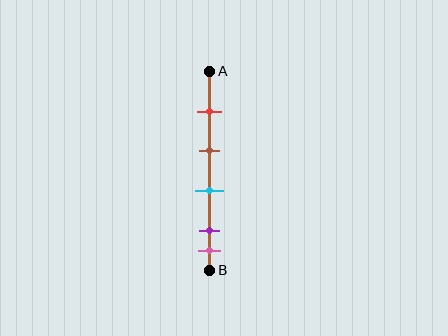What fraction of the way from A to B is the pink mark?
The pink mark is approximately 90% (0.9) of the way from A to B.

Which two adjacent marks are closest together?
The purple and pink marks are the closest adjacent pair.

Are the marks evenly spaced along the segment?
No, the marks are not evenly spaced.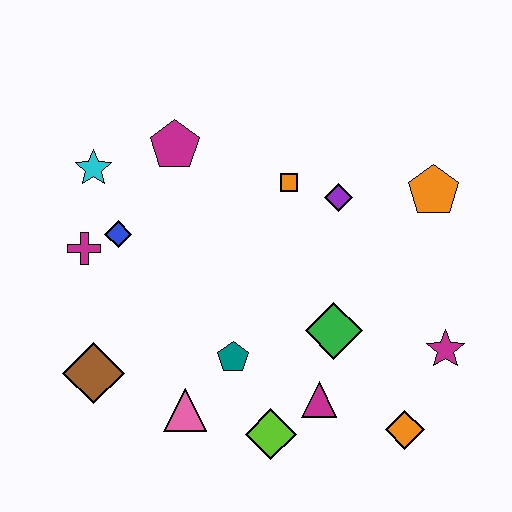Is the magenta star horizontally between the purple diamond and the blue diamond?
No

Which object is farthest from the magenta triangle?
The cyan star is farthest from the magenta triangle.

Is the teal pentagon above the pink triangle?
Yes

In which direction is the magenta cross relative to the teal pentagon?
The magenta cross is to the left of the teal pentagon.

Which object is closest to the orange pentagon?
The purple diamond is closest to the orange pentagon.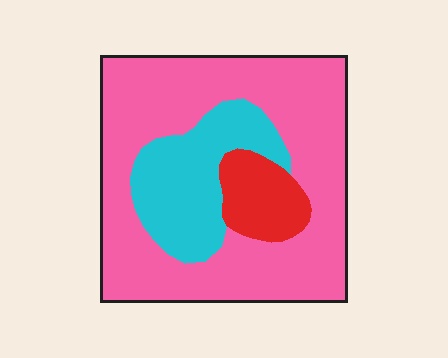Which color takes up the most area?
Pink, at roughly 70%.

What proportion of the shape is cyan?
Cyan covers around 20% of the shape.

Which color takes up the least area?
Red, at roughly 10%.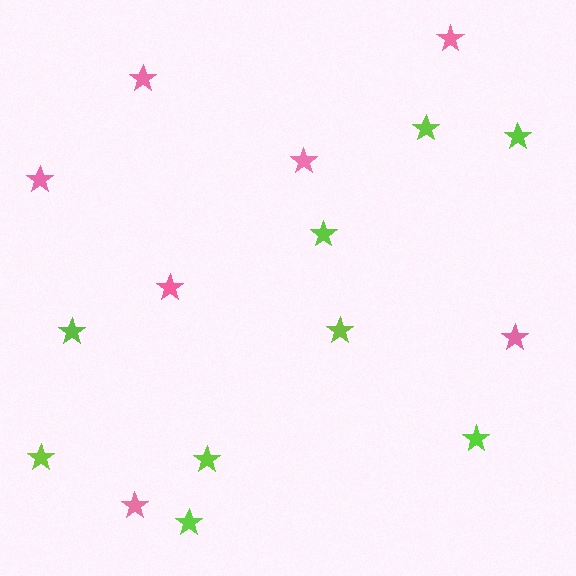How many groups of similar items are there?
There are 2 groups: one group of lime stars (9) and one group of pink stars (7).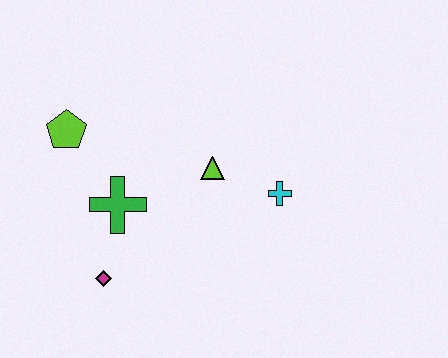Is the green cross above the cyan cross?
No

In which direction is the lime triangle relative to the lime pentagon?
The lime triangle is to the right of the lime pentagon.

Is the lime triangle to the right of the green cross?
Yes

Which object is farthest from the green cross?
The cyan cross is farthest from the green cross.